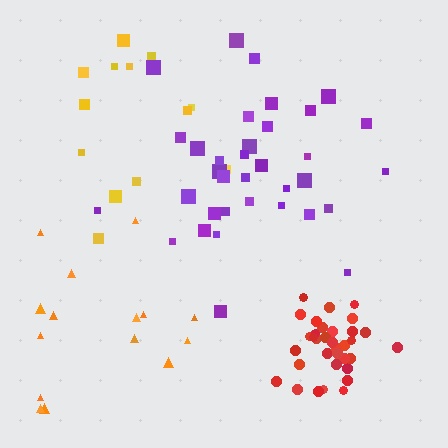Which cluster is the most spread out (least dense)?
Yellow.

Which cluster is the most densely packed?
Red.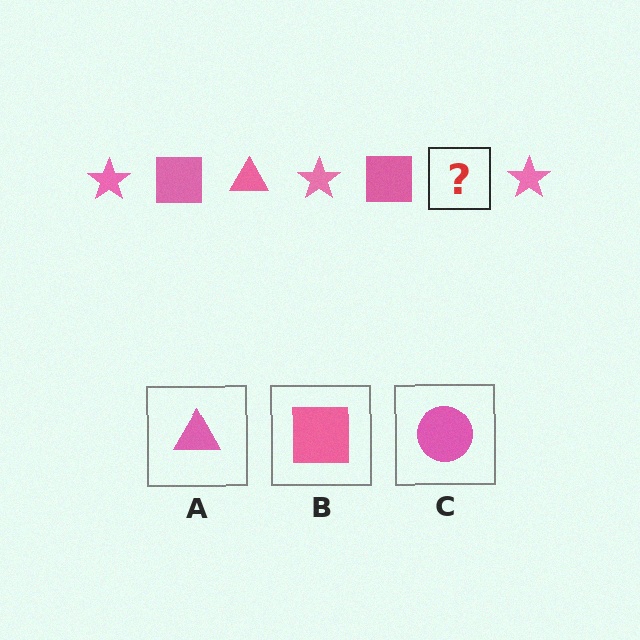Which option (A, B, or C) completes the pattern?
A.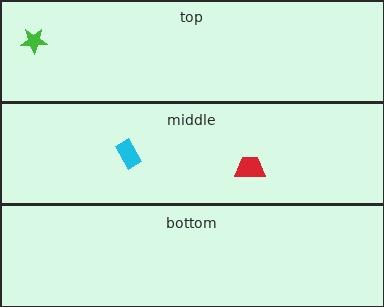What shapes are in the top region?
The green star.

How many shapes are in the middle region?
2.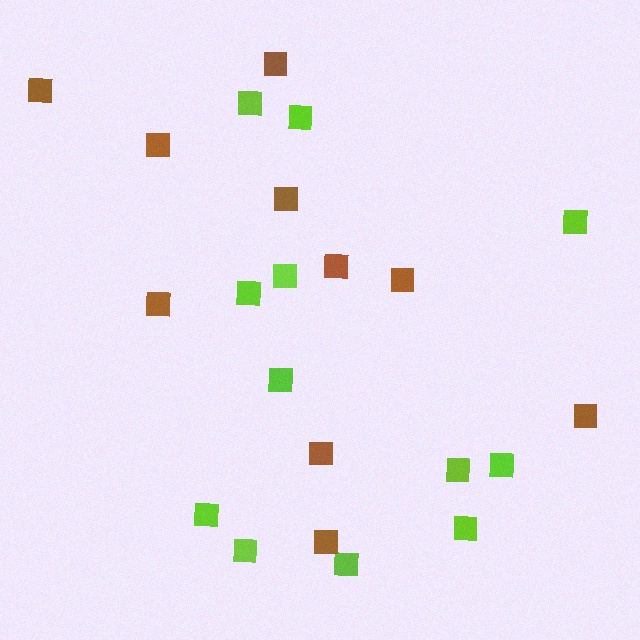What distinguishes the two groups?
There are 2 groups: one group of lime squares (12) and one group of brown squares (10).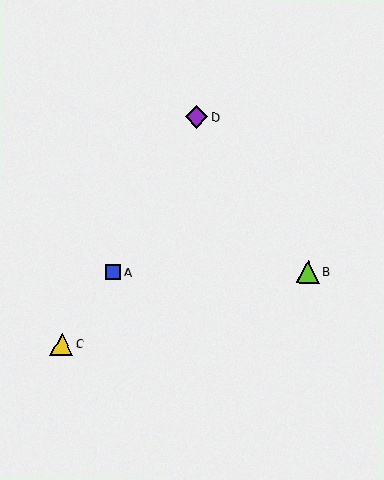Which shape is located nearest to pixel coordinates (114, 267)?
The blue square (labeled A) at (113, 272) is nearest to that location.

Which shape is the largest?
The purple diamond (labeled D) is the largest.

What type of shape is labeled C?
Shape C is a yellow triangle.